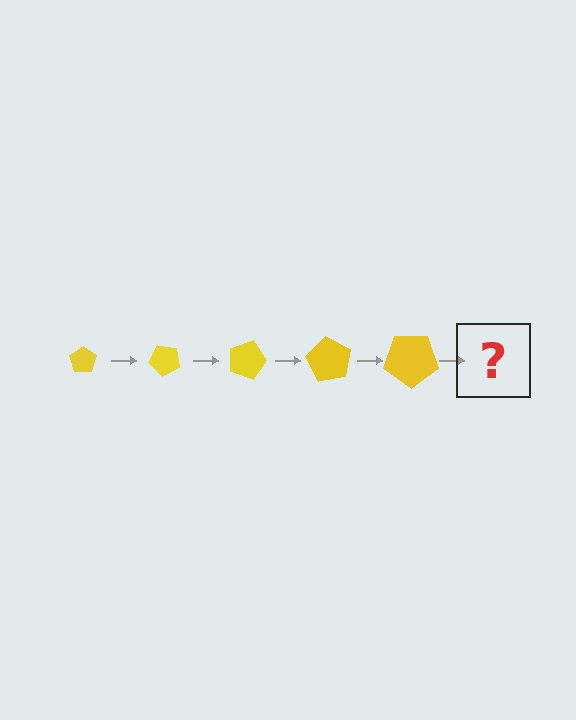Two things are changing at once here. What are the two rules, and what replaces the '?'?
The two rules are that the pentagon grows larger each step and it rotates 45 degrees each step. The '?' should be a pentagon, larger than the previous one and rotated 225 degrees from the start.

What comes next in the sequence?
The next element should be a pentagon, larger than the previous one and rotated 225 degrees from the start.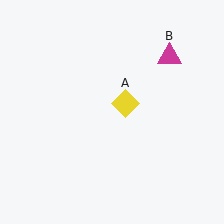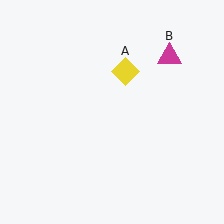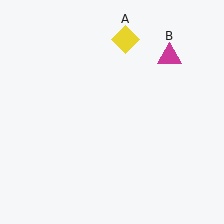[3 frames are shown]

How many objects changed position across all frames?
1 object changed position: yellow diamond (object A).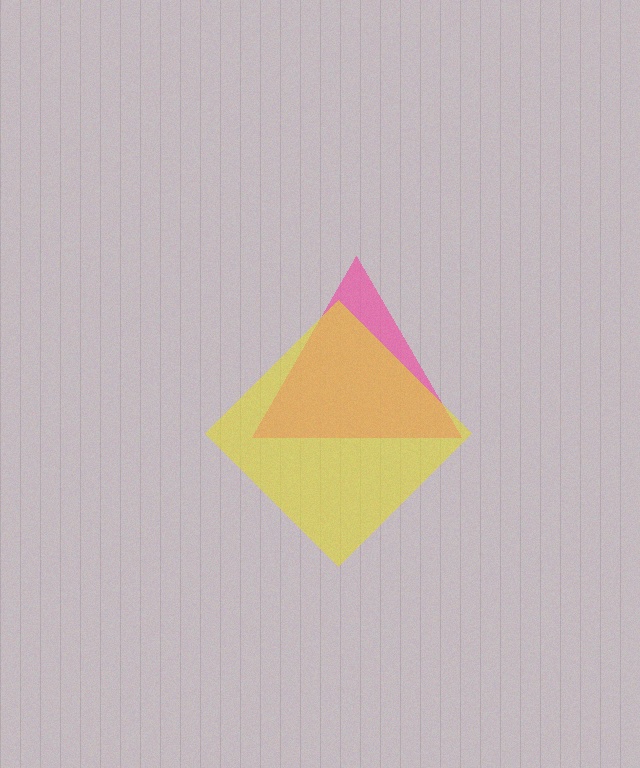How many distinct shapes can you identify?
There are 2 distinct shapes: a pink triangle, a yellow diamond.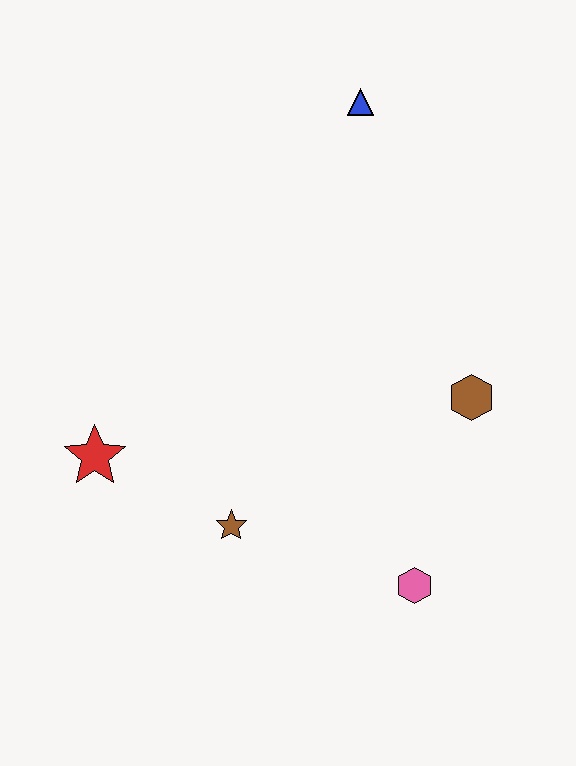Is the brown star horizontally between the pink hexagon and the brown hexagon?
No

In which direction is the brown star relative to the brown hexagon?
The brown star is to the left of the brown hexagon.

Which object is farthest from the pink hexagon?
The blue triangle is farthest from the pink hexagon.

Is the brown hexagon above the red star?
Yes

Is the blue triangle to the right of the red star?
Yes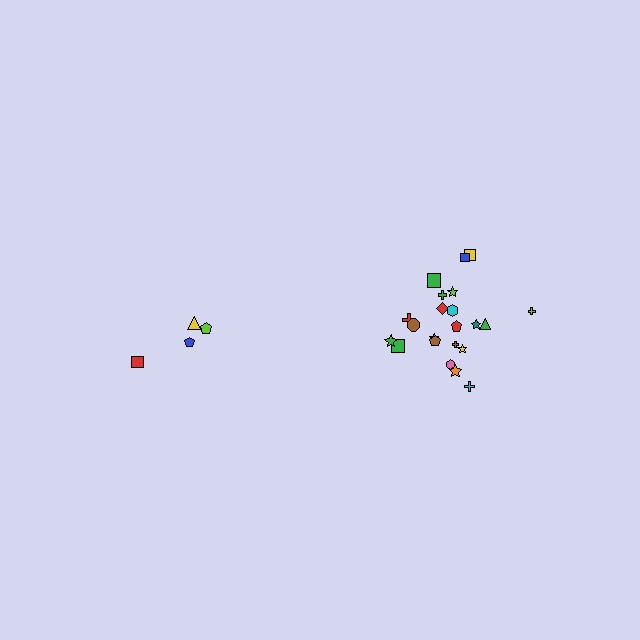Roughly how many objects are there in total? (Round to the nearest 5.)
Roughly 25 objects in total.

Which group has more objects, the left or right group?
The right group.